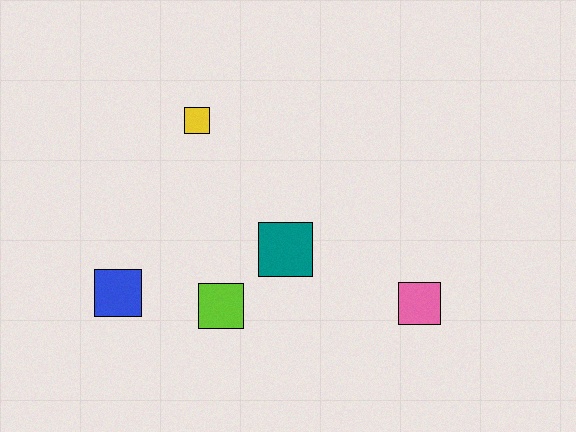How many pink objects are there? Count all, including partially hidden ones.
There is 1 pink object.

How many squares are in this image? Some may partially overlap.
There are 5 squares.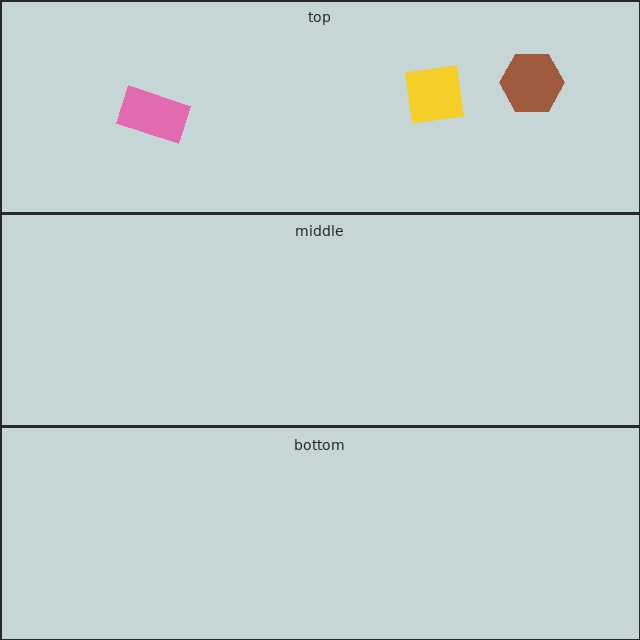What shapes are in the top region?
The pink rectangle, the brown hexagon, the yellow square.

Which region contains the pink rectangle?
The top region.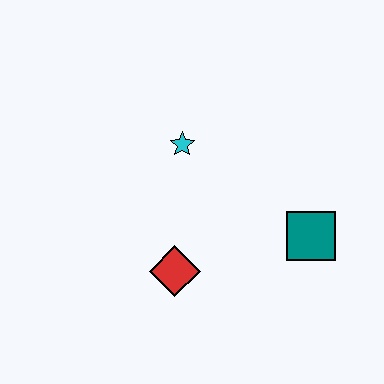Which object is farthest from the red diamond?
The teal square is farthest from the red diamond.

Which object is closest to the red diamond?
The cyan star is closest to the red diamond.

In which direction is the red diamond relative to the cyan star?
The red diamond is below the cyan star.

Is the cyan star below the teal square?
No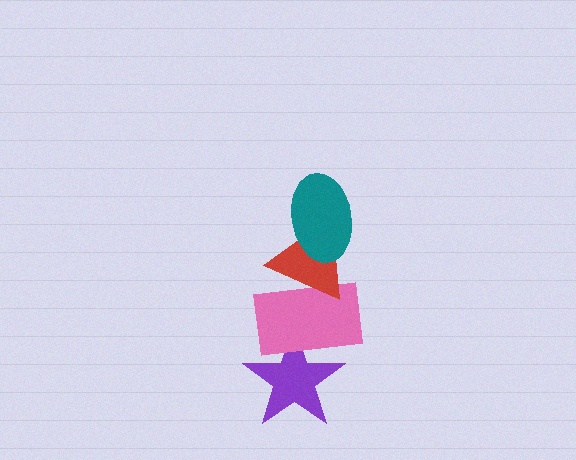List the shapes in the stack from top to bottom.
From top to bottom: the teal ellipse, the red triangle, the pink rectangle, the purple star.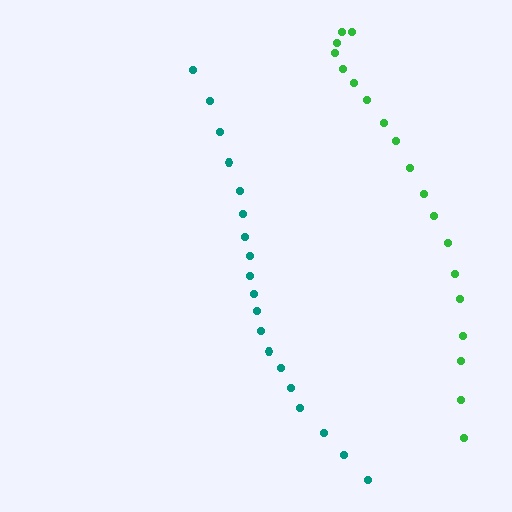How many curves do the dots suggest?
There are 2 distinct paths.